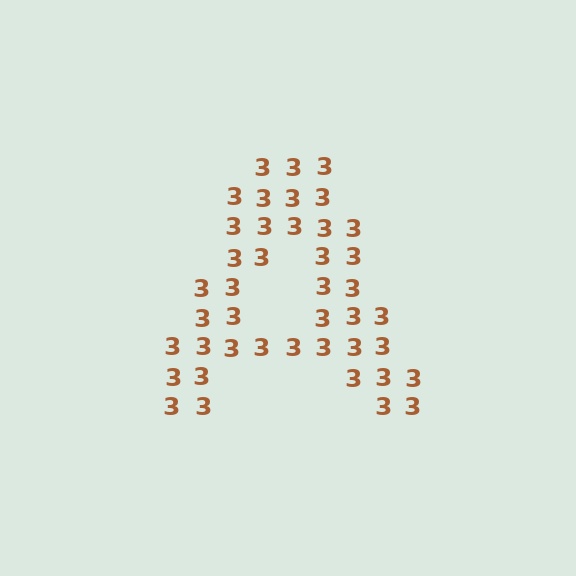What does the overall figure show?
The overall figure shows the letter A.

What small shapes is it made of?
It is made of small digit 3's.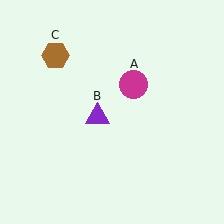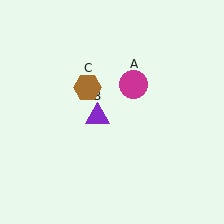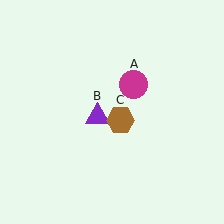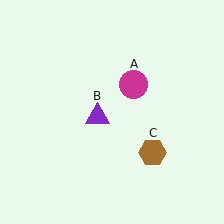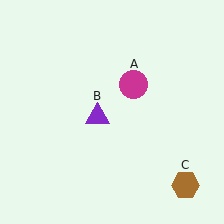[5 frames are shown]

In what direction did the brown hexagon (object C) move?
The brown hexagon (object C) moved down and to the right.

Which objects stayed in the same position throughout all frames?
Magenta circle (object A) and purple triangle (object B) remained stationary.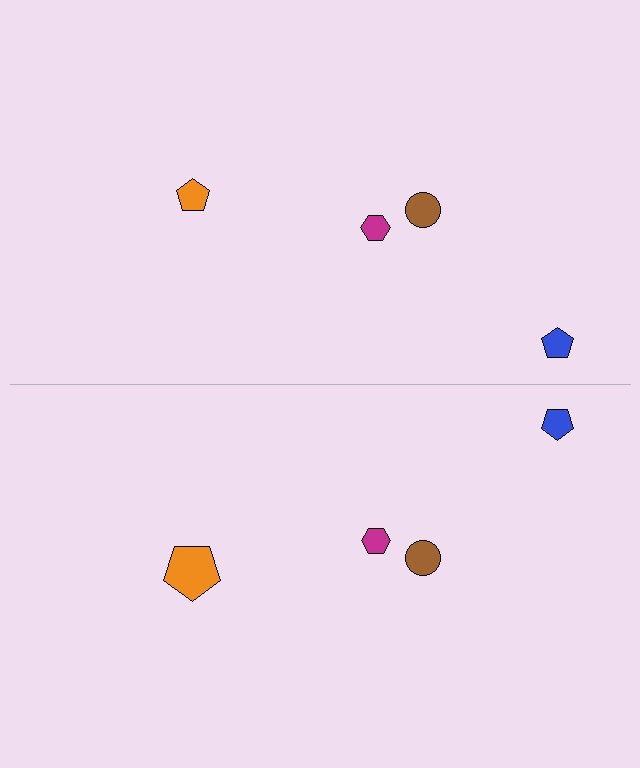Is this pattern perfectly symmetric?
No, the pattern is not perfectly symmetric. The orange pentagon on the bottom side has a different size than its mirror counterpart.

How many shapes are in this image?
There are 8 shapes in this image.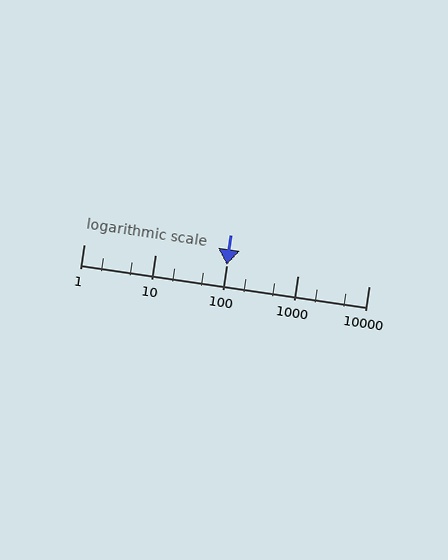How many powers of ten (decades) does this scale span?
The scale spans 4 decades, from 1 to 10000.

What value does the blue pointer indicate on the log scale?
The pointer indicates approximately 100.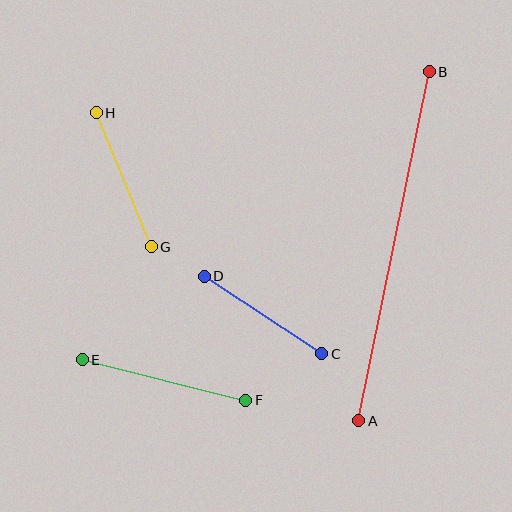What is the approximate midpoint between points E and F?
The midpoint is at approximately (164, 380) pixels.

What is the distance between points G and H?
The distance is approximately 145 pixels.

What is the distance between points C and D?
The distance is approximately 140 pixels.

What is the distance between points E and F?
The distance is approximately 169 pixels.